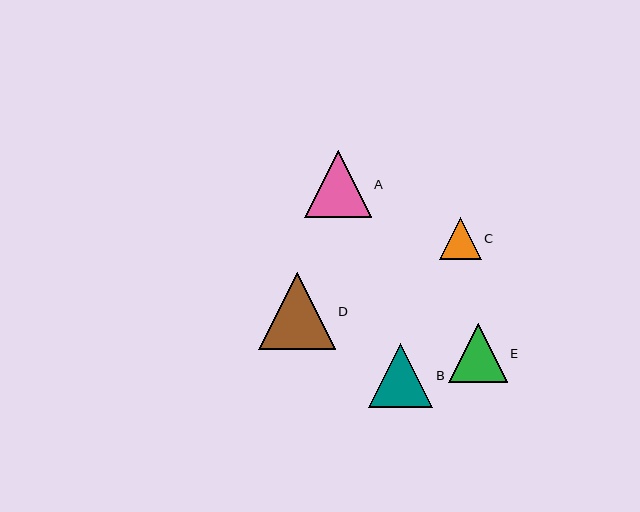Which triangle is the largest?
Triangle D is the largest with a size of approximately 77 pixels.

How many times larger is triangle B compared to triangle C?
Triangle B is approximately 1.5 times the size of triangle C.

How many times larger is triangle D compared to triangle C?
Triangle D is approximately 1.8 times the size of triangle C.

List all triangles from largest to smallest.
From largest to smallest: D, A, B, E, C.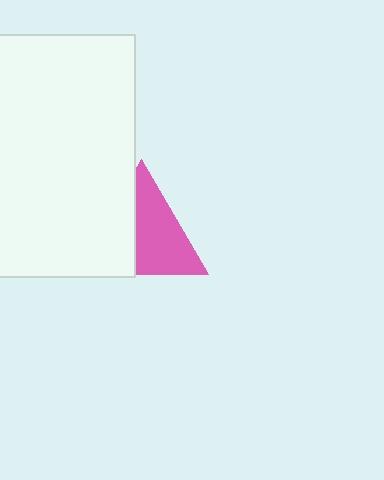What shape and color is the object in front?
The object in front is a white rectangle.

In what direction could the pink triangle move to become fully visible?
The pink triangle could move right. That would shift it out from behind the white rectangle entirely.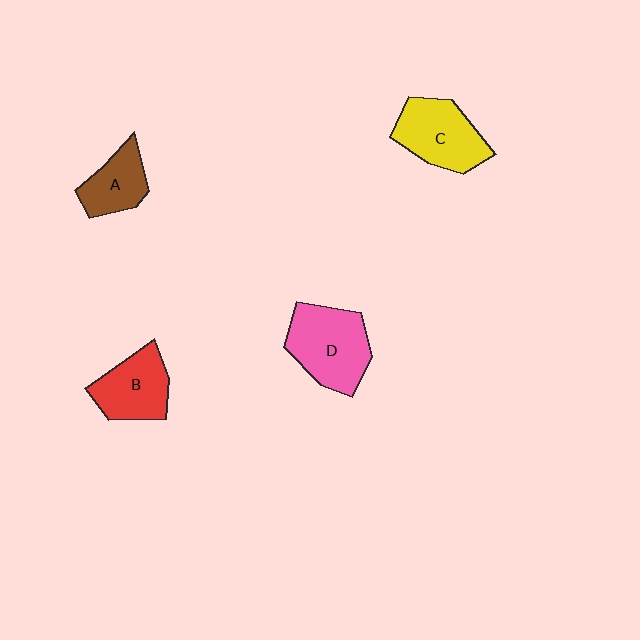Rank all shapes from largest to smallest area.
From largest to smallest: D (pink), C (yellow), B (red), A (brown).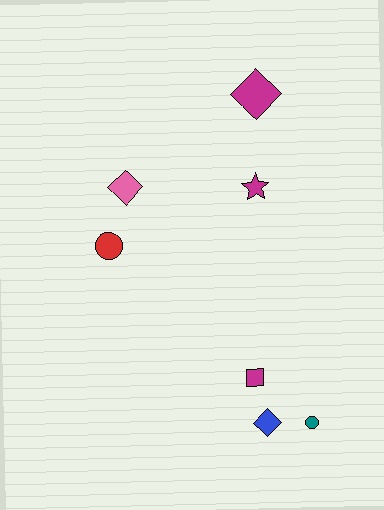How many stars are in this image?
There is 1 star.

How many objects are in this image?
There are 7 objects.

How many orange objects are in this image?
There are no orange objects.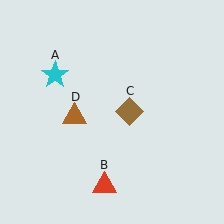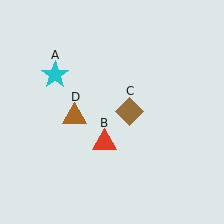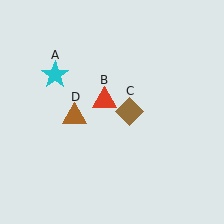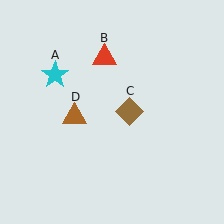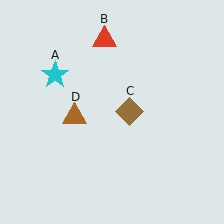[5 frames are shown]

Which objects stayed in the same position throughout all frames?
Cyan star (object A) and brown diamond (object C) and brown triangle (object D) remained stationary.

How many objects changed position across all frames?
1 object changed position: red triangle (object B).